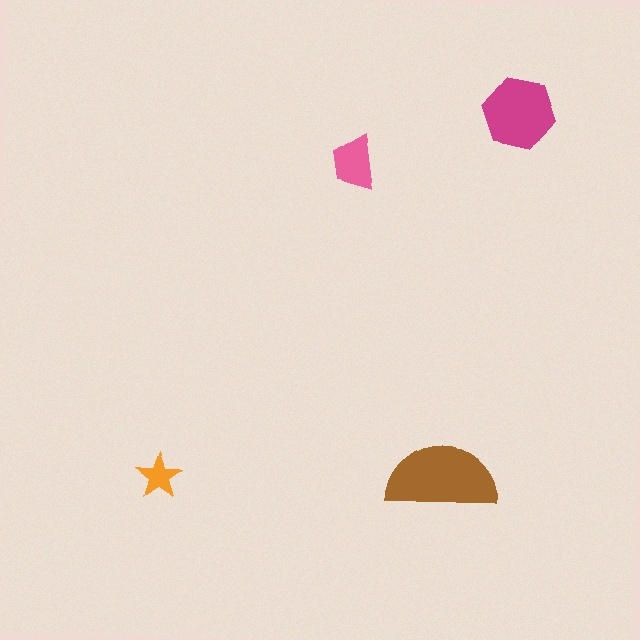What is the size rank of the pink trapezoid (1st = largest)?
3rd.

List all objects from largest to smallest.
The brown semicircle, the magenta hexagon, the pink trapezoid, the orange star.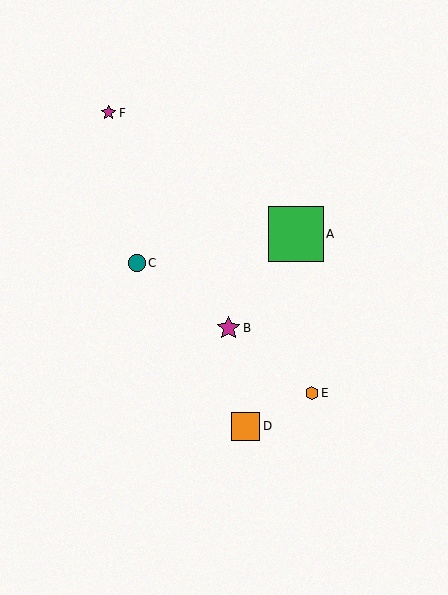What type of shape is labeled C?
Shape C is a teal circle.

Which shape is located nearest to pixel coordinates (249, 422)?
The orange square (labeled D) at (246, 426) is nearest to that location.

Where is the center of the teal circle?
The center of the teal circle is at (137, 263).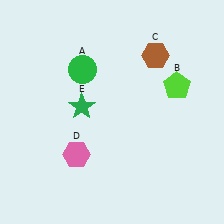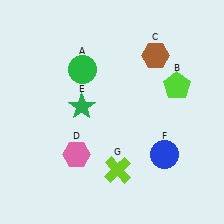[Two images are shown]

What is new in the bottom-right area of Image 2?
A blue circle (F) was added in the bottom-right area of Image 2.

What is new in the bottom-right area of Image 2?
A lime cross (G) was added in the bottom-right area of Image 2.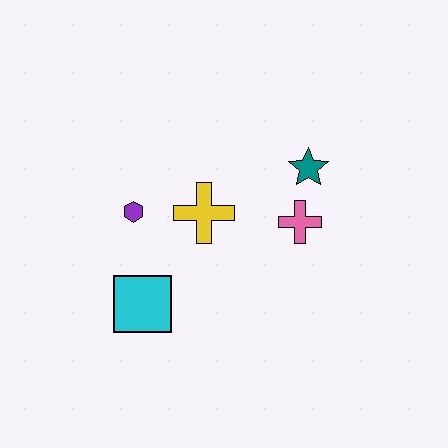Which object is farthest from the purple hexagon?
The teal star is farthest from the purple hexagon.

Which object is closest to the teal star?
The pink cross is closest to the teal star.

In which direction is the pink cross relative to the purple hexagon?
The pink cross is to the right of the purple hexagon.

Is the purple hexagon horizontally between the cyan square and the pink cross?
No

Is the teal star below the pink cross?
No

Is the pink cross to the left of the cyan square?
No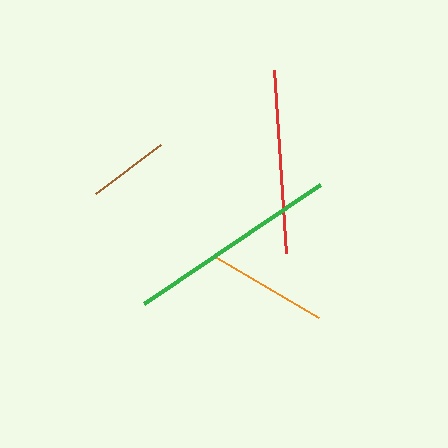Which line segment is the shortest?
The brown line is the shortest at approximately 82 pixels.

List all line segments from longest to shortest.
From longest to shortest: green, red, orange, brown.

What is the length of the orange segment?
The orange segment is approximately 119 pixels long.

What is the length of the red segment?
The red segment is approximately 184 pixels long.